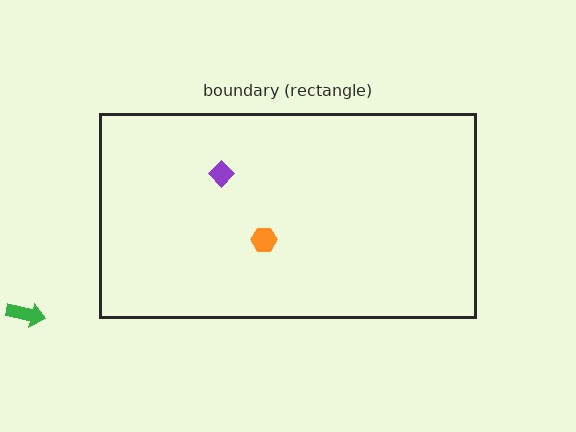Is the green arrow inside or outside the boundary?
Outside.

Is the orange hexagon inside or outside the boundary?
Inside.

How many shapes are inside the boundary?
2 inside, 1 outside.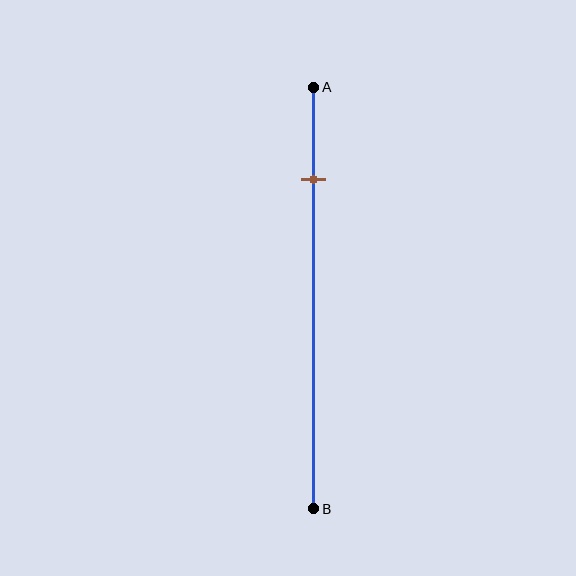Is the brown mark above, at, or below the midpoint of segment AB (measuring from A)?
The brown mark is above the midpoint of segment AB.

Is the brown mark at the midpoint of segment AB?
No, the mark is at about 20% from A, not at the 50% midpoint.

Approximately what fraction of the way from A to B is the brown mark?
The brown mark is approximately 20% of the way from A to B.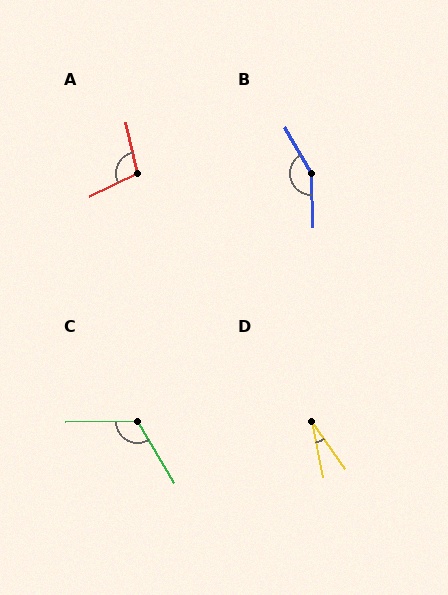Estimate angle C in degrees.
Approximately 120 degrees.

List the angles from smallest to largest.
D (24°), A (103°), C (120°), B (152°).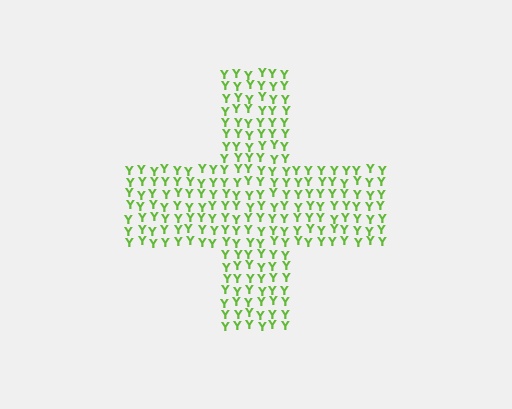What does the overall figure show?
The overall figure shows a cross.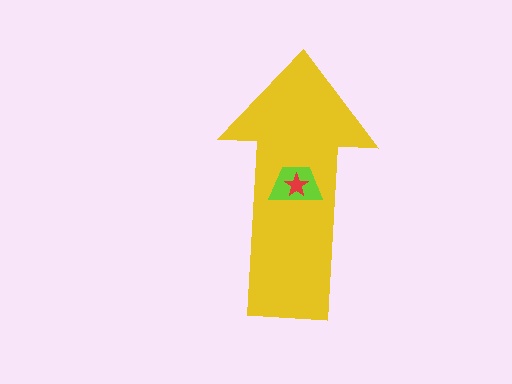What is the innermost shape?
The red star.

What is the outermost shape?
The yellow arrow.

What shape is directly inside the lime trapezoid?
The red star.